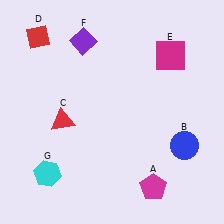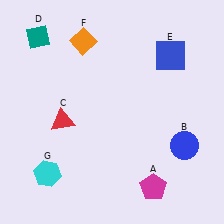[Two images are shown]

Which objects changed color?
D changed from red to teal. E changed from magenta to blue. F changed from purple to orange.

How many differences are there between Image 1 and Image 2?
There are 3 differences between the two images.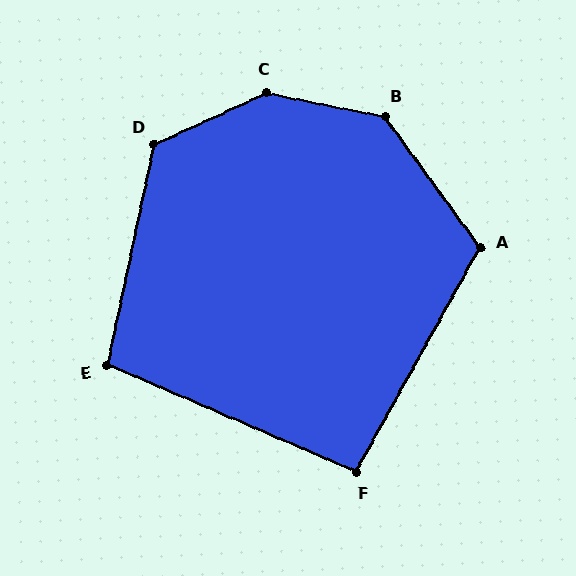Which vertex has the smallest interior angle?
F, at approximately 96 degrees.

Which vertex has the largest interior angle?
C, at approximately 144 degrees.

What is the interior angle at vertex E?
Approximately 101 degrees (obtuse).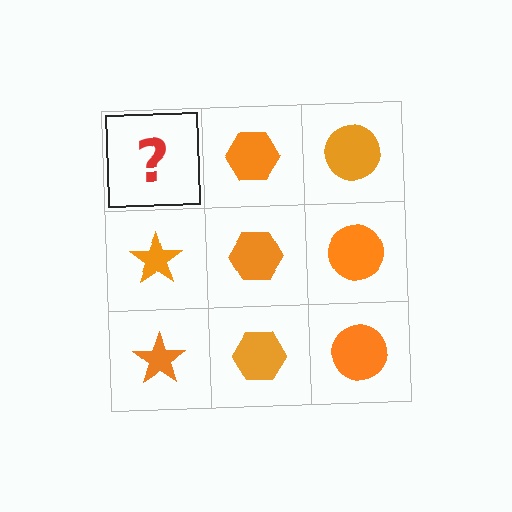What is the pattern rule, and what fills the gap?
The rule is that each column has a consistent shape. The gap should be filled with an orange star.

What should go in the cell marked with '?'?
The missing cell should contain an orange star.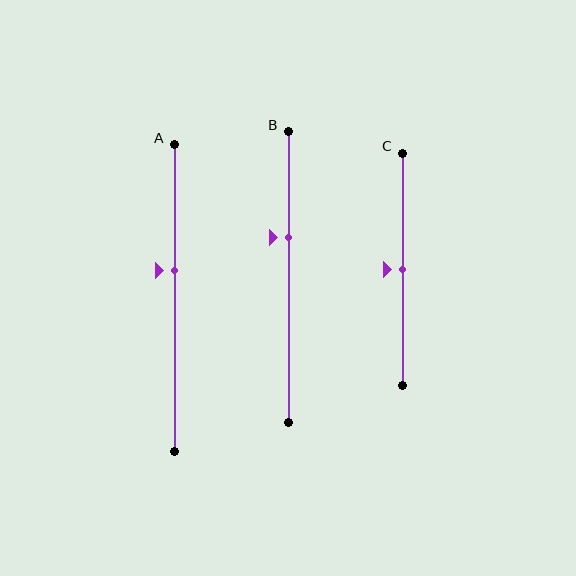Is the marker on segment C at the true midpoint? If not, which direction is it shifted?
Yes, the marker on segment C is at the true midpoint.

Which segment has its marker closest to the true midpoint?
Segment C has its marker closest to the true midpoint.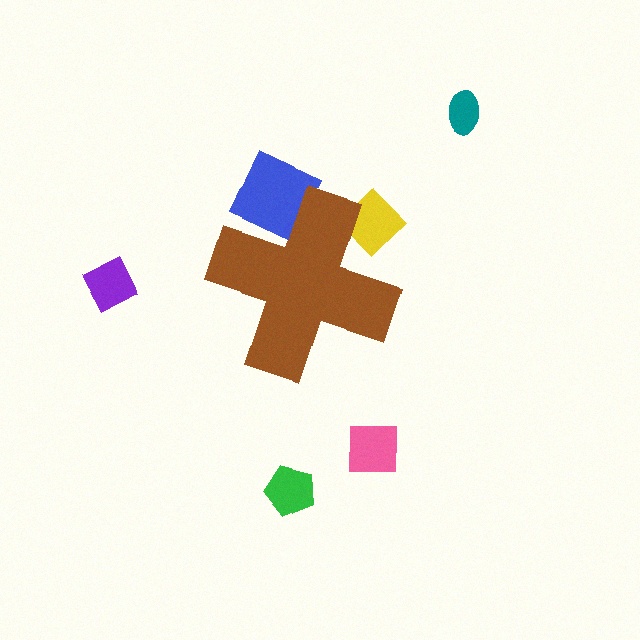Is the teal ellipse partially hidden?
No, the teal ellipse is fully visible.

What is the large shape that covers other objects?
A brown cross.